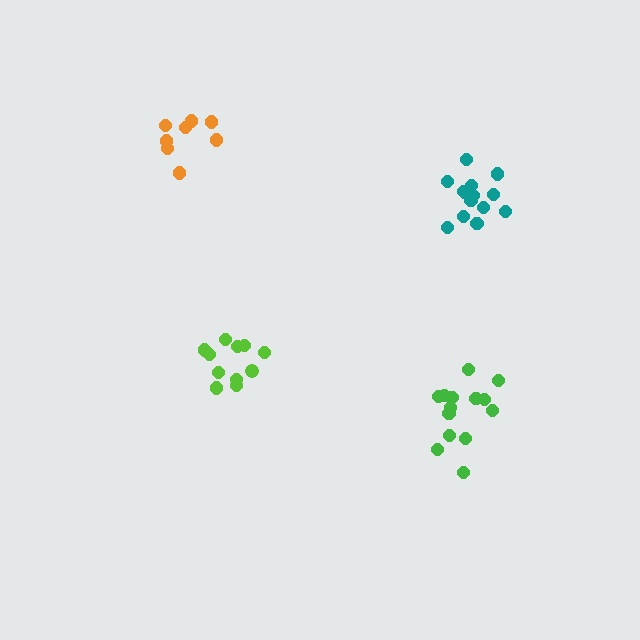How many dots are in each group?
Group 1: 14 dots, Group 2: 12 dots, Group 3: 8 dots, Group 4: 14 dots (48 total).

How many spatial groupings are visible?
There are 4 spatial groupings.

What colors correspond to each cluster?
The clusters are colored: green, lime, orange, teal.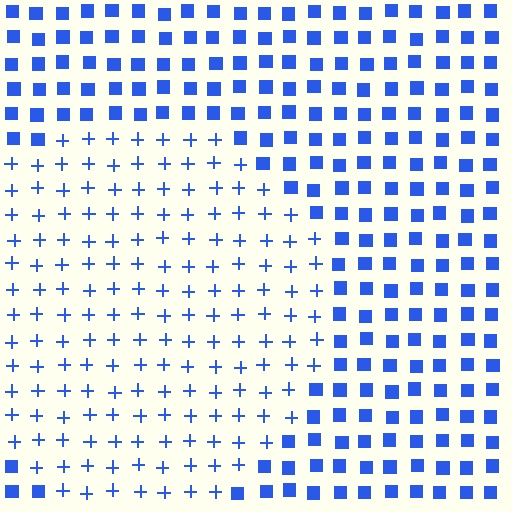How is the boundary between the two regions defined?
The boundary is defined by a change in element shape: plus signs inside vs. squares outside. All elements share the same color and spacing.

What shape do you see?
I see a circle.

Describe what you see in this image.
The image is filled with small blue elements arranged in a uniform grid. A circle-shaped region contains plus signs, while the surrounding area contains squares. The boundary is defined purely by the change in element shape.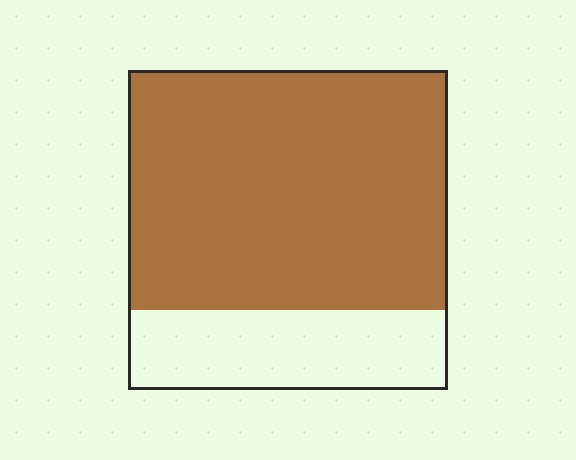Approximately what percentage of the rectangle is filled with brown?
Approximately 75%.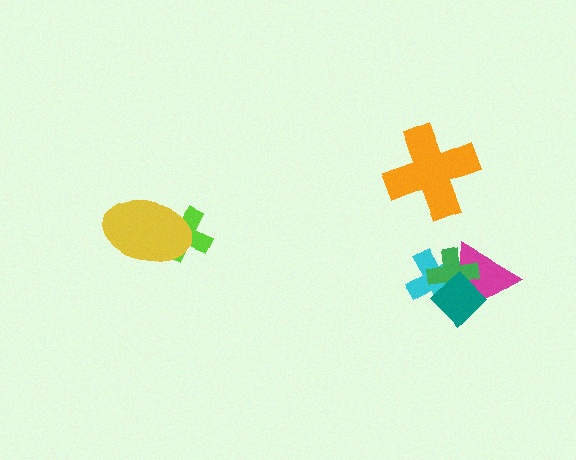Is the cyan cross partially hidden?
Yes, it is partially covered by another shape.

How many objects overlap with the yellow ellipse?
1 object overlaps with the yellow ellipse.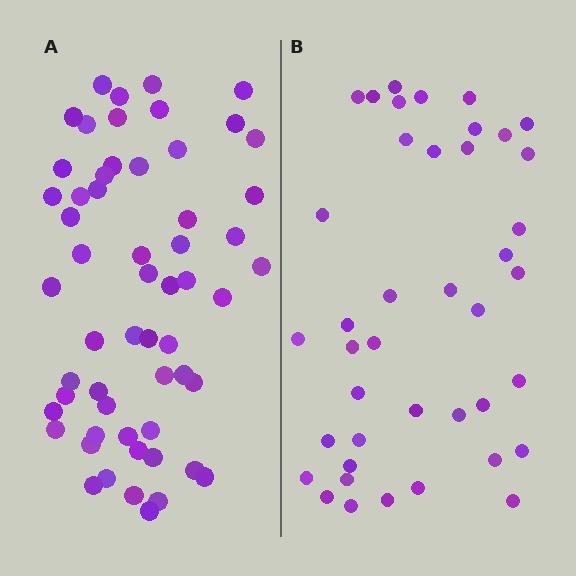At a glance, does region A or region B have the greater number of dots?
Region A (the left region) has more dots.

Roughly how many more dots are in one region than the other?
Region A has approximately 15 more dots than region B.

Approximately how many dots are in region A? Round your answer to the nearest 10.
About 60 dots. (The exact count is 57, which rounds to 60.)